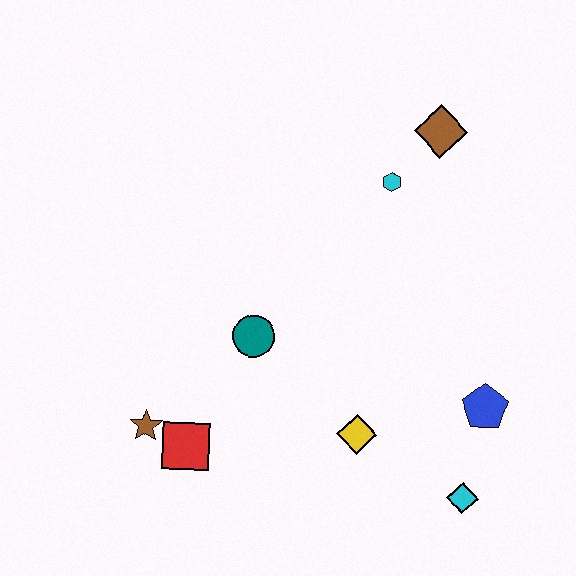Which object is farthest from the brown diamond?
The brown star is farthest from the brown diamond.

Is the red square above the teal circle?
No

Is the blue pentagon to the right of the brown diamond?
Yes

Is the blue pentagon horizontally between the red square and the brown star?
No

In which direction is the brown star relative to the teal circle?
The brown star is to the left of the teal circle.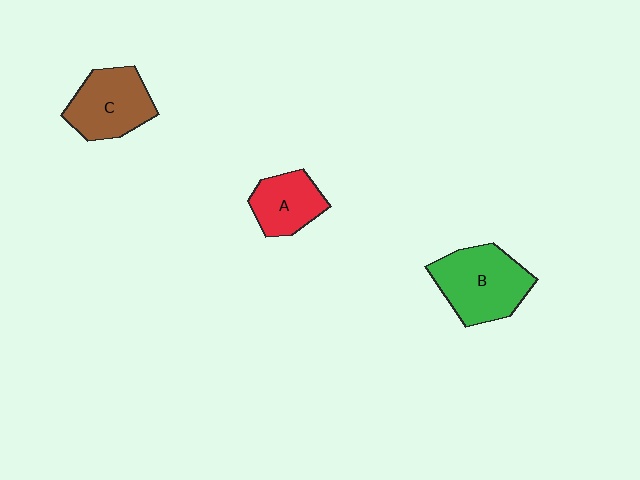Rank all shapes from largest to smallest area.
From largest to smallest: B (green), C (brown), A (red).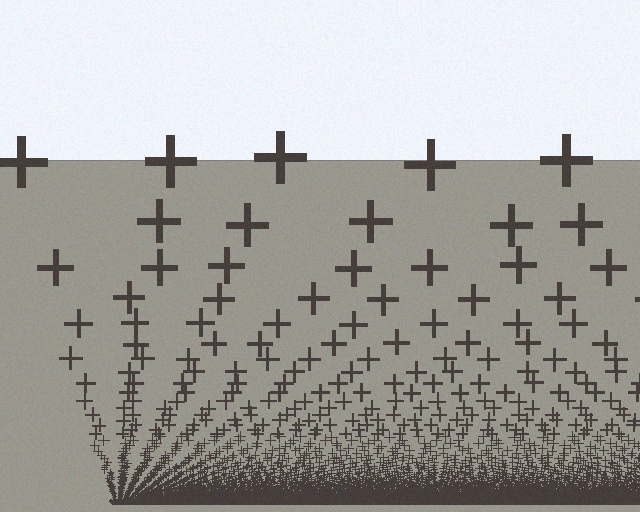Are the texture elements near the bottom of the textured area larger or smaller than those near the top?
Smaller. The gradient is inverted — elements near the bottom are smaller and denser.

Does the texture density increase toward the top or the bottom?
Density increases toward the bottom.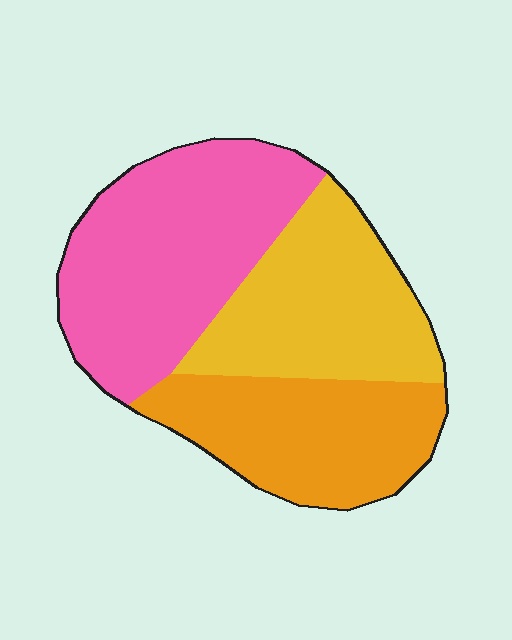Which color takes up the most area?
Pink, at roughly 40%.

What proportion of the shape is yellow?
Yellow takes up about one third (1/3) of the shape.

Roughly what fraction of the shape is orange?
Orange takes up about one quarter (1/4) of the shape.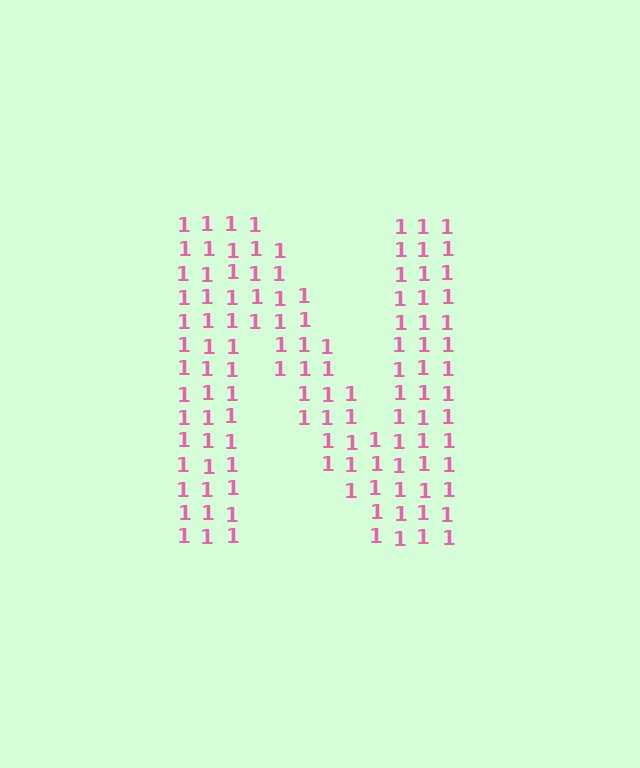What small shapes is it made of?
It is made of small digit 1's.